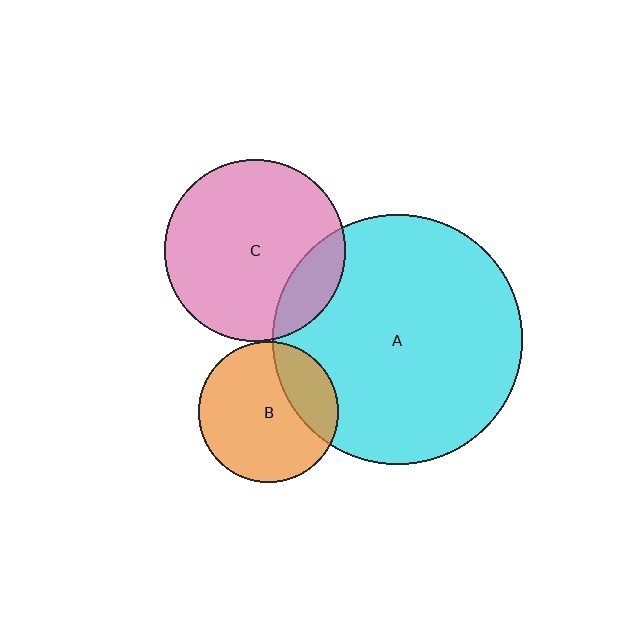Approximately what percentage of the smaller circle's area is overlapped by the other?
Approximately 25%.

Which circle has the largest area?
Circle A (cyan).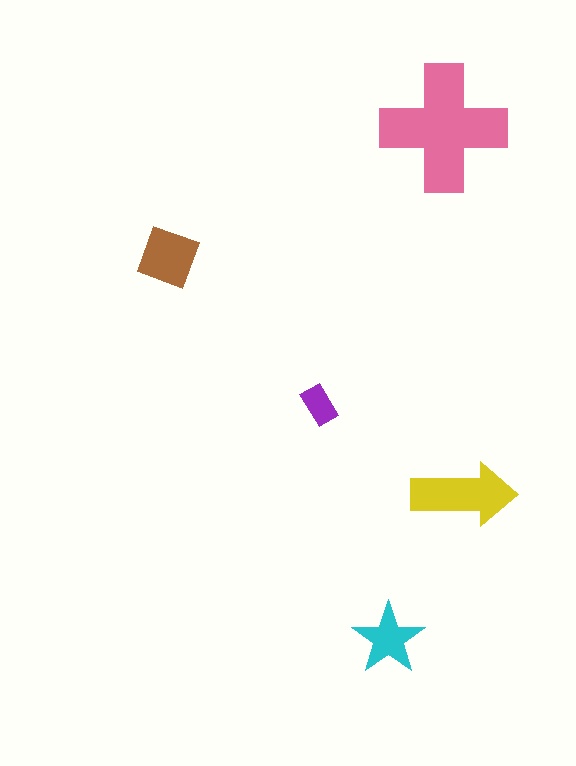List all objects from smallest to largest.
The purple rectangle, the cyan star, the brown square, the yellow arrow, the pink cross.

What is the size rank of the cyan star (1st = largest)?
4th.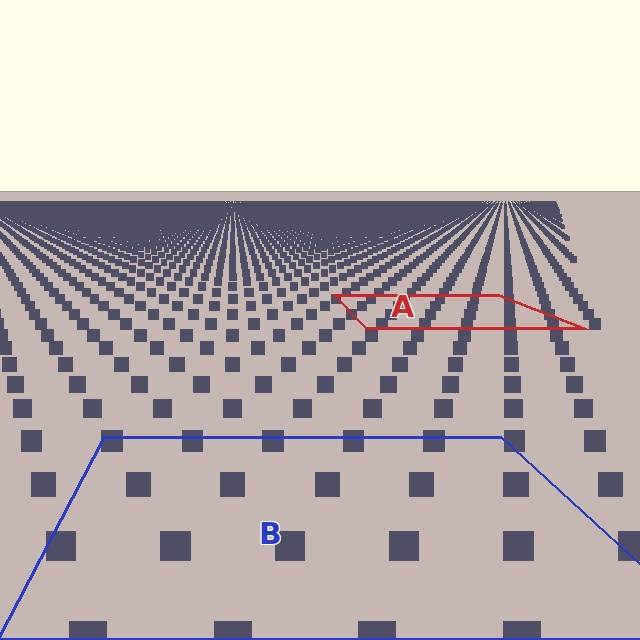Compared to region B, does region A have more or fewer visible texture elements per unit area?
Region A has more texture elements per unit area — they are packed more densely because it is farther away.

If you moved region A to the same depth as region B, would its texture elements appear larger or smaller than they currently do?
They would appear larger. At a closer depth, the same texture elements are projected at a bigger on-screen size.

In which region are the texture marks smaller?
The texture marks are smaller in region A, because it is farther away.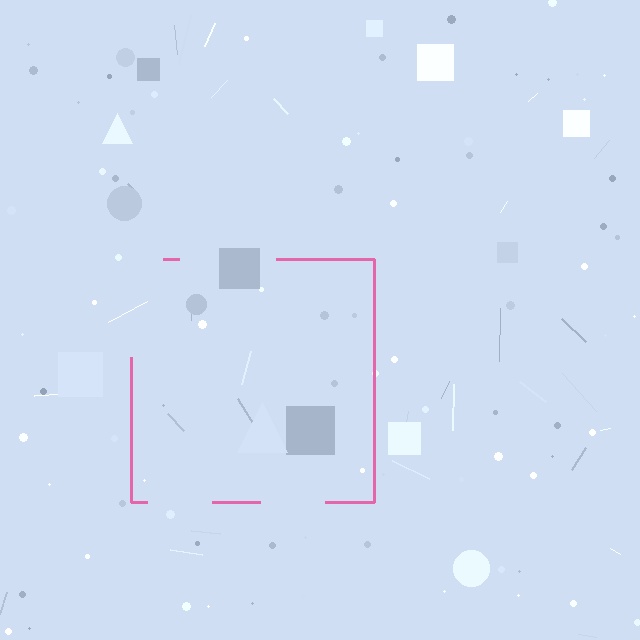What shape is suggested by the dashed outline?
The dashed outline suggests a square.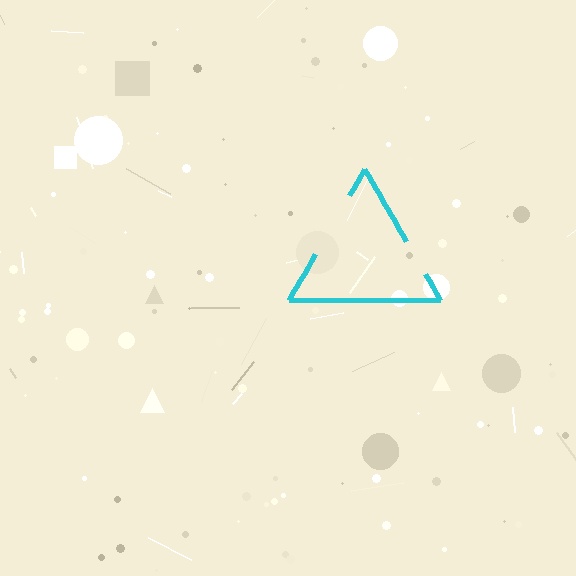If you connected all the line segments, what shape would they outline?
They would outline a triangle.